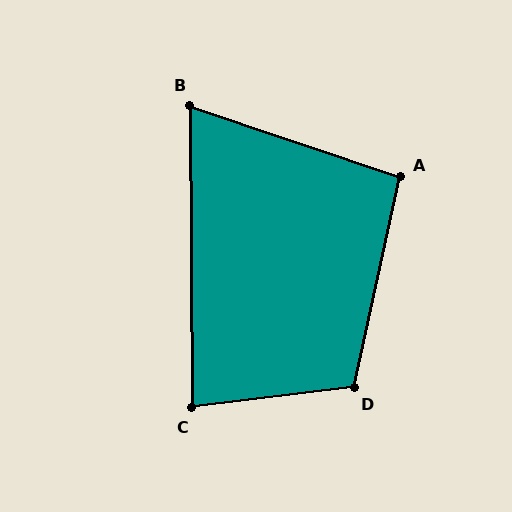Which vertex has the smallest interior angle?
B, at approximately 71 degrees.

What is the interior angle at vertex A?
Approximately 96 degrees (obtuse).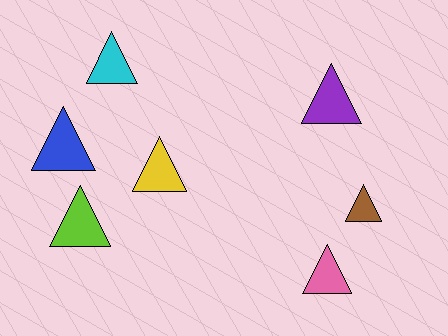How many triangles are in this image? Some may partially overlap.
There are 7 triangles.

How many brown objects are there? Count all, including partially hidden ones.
There is 1 brown object.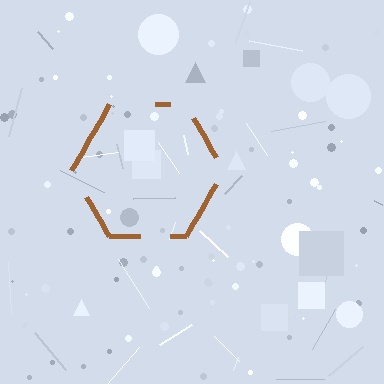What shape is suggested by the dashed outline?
The dashed outline suggests a hexagon.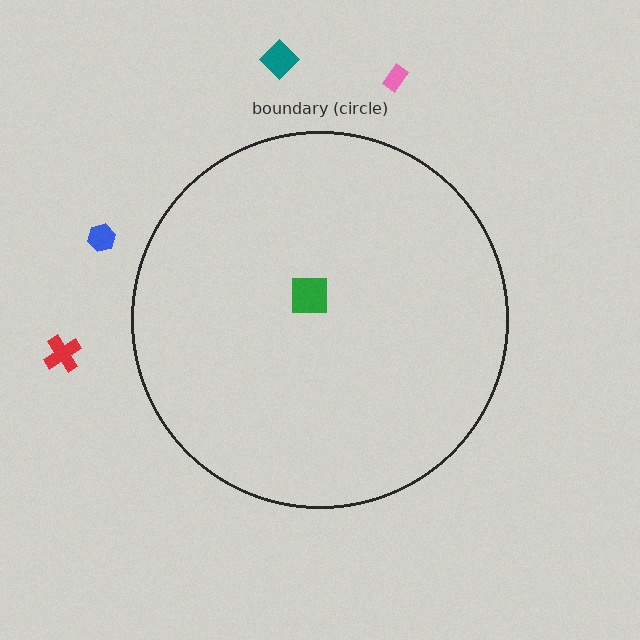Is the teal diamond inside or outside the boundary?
Outside.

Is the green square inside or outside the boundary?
Inside.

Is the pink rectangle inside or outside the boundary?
Outside.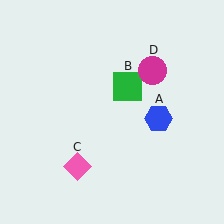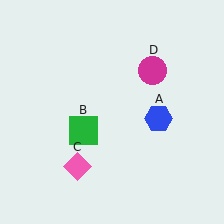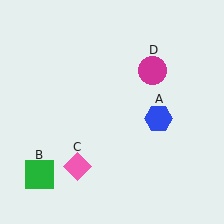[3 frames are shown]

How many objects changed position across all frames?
1 object changed position: green square (object B).